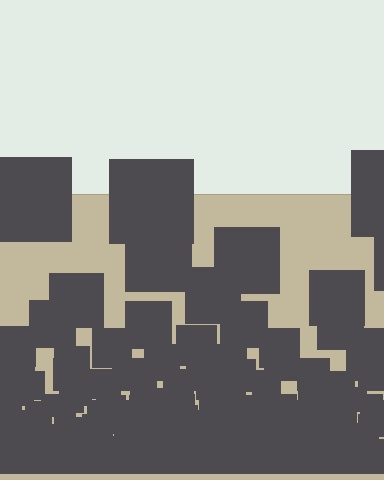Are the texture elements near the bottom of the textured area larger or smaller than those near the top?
Smaller. The gradient is inverted — elements near the bottom are smaller and denser.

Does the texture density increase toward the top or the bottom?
Density increases toward the bottom.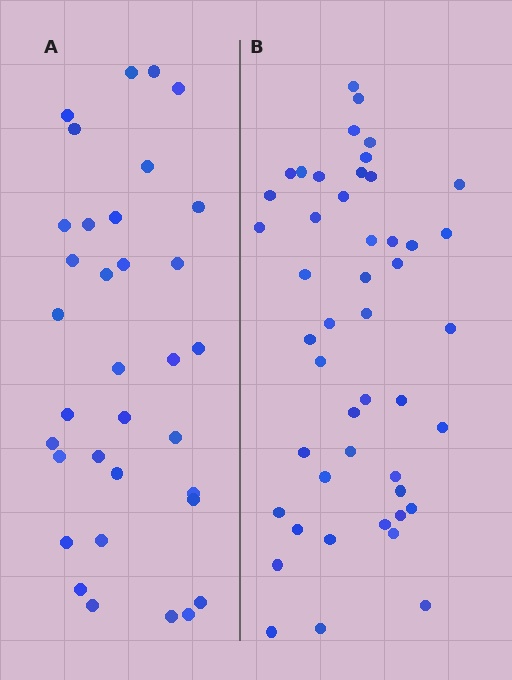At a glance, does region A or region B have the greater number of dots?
Region B (the right region) has more dots.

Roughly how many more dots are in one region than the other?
Region B has approximately 15 more dots than region A.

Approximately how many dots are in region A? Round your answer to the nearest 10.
About 30 dots. (The exact count is 34, which rounds to 30.)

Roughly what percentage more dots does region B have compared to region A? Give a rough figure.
About 40% more.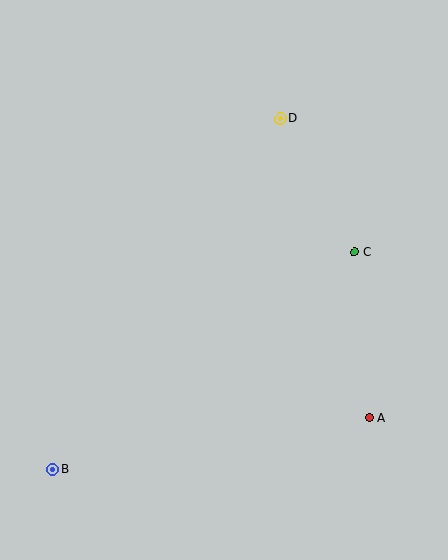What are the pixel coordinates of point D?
Point D is at (280, 119).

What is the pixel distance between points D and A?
The distance between D and A is 312 pixels.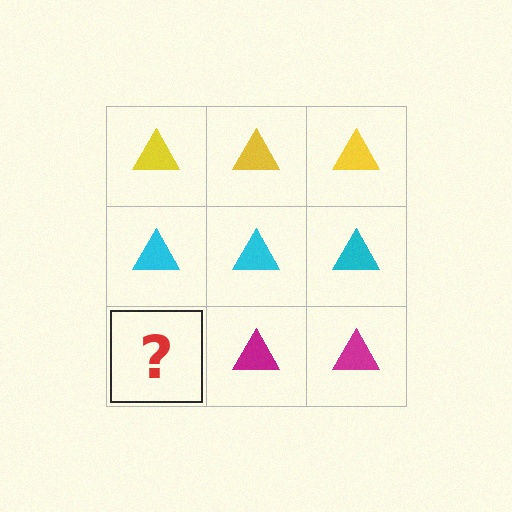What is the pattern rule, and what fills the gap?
The rule is that each row has a consistent color. The gap should be filled with a magenta triangle.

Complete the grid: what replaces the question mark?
The question mark should be replaced with a magenta triangle.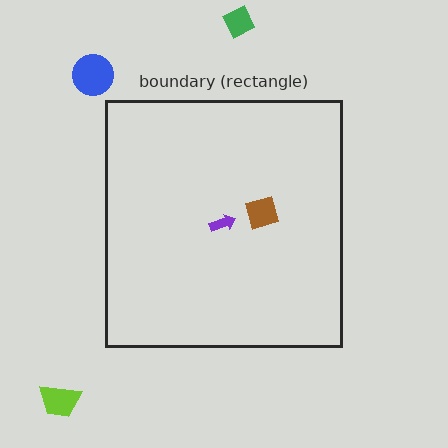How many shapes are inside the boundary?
2 inside, 3 outside.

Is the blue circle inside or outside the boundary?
Outside.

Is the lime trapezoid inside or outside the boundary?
Outside.